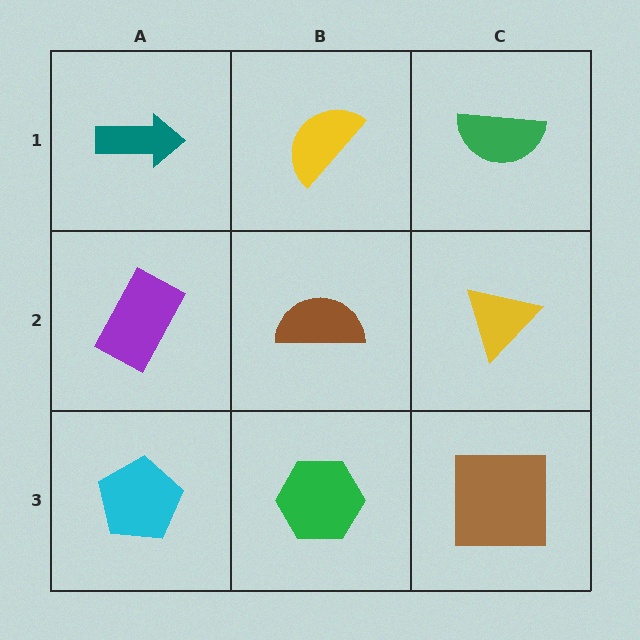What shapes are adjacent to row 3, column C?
A yellow triangle (row 2, column C), a green hexagon (row 3, column B).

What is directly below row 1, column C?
A yellow triangle.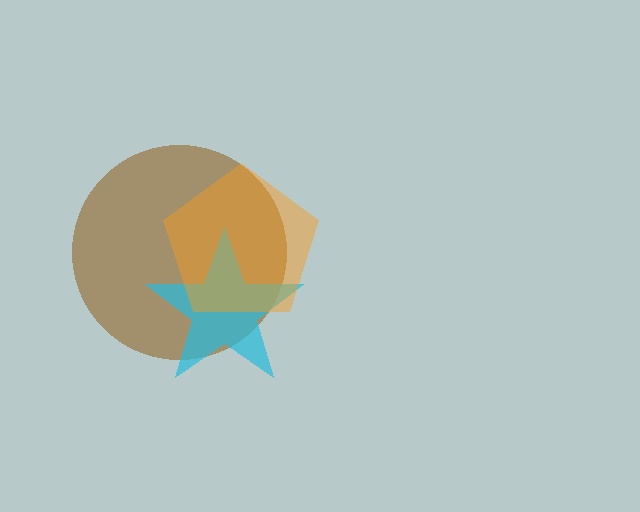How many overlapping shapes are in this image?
There are 3 overlapping shapes in the image.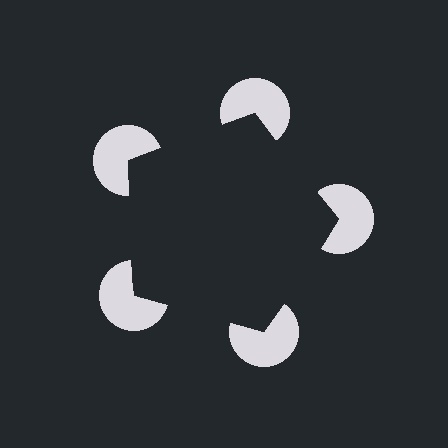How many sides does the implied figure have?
5 sides.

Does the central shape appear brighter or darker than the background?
It typically appears slightly darker than the background, even though no actual brightness change is drawn.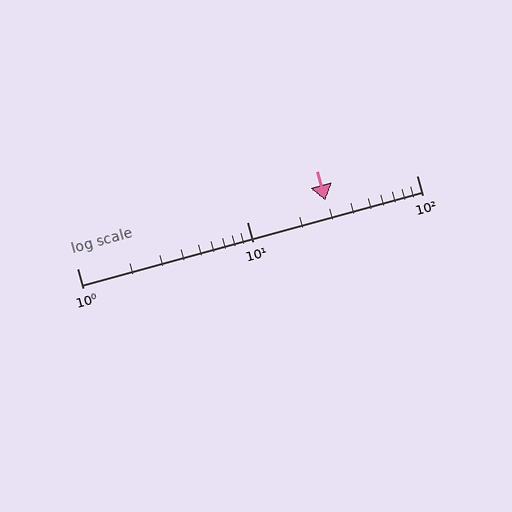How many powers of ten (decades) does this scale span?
The scale spans 2 decades, from 1 to 100.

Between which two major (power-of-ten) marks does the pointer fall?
The pointer is between 10 and 100.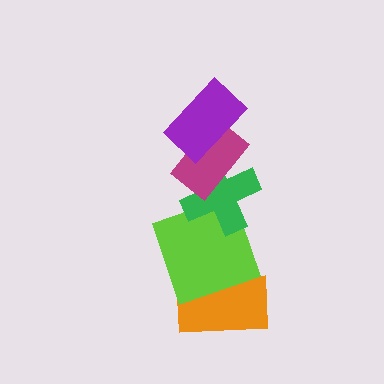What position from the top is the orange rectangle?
The orange rectangle is 5th from the top.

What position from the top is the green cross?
The green cross is 3rd from the top.